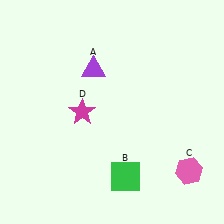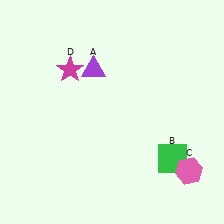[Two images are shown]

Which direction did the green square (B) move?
The green square (B) moved right.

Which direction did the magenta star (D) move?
The magenta star (D) moved up.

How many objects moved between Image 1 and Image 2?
2 objects moved between the two images.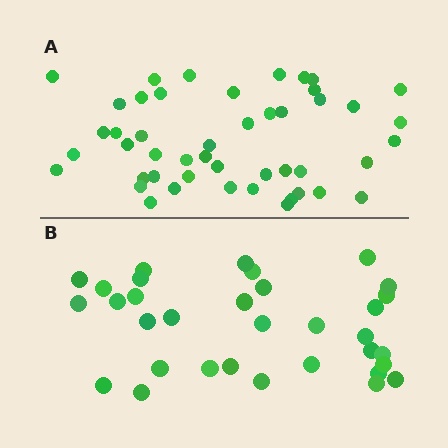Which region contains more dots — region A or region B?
Region A (the top region) has more dots.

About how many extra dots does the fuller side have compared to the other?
Region A has approximately 15 more dots than region B.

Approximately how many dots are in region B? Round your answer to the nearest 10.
About 30 dots. (The exact count is 33, which rounds to 30.)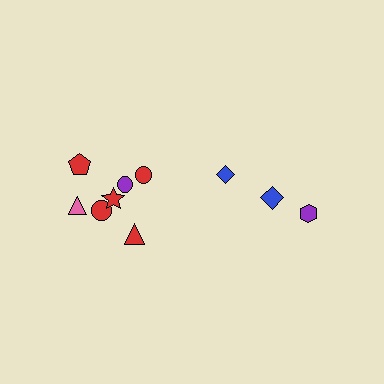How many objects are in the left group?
There are 7 objects.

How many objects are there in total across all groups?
There are 10 objects.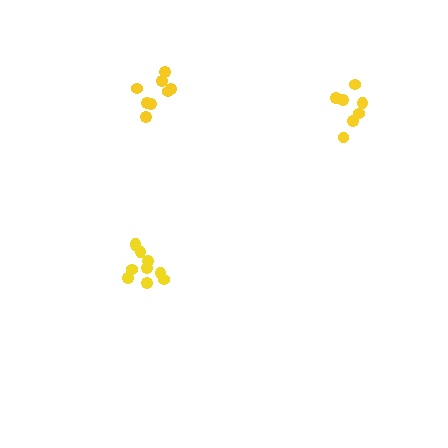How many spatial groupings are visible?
There are 3 spatial groupings.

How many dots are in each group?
Group 1: 10 dots, Group 2: 8 dots, Group 3: 7 dots (25 total).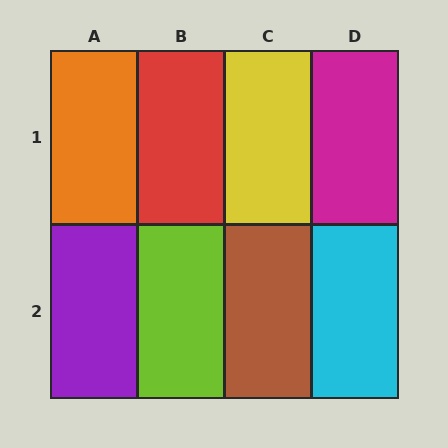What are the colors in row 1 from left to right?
Orange, red, yellow, magenta.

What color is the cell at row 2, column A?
Purple.